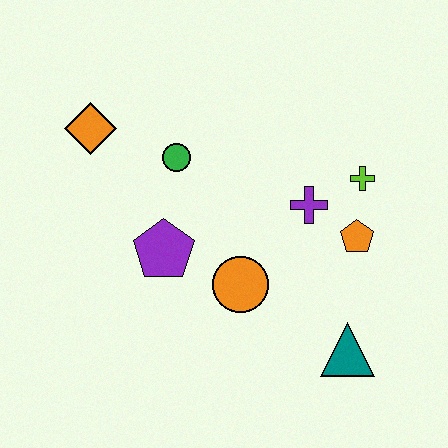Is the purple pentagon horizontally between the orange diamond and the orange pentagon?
Yes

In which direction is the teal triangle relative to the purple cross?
The teal triangle is below the purple cross.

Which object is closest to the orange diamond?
The green circle is closest to the orange diamond.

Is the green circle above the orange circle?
Yes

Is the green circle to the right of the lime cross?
No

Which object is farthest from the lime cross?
The orange diamond is farthest from the lime cross.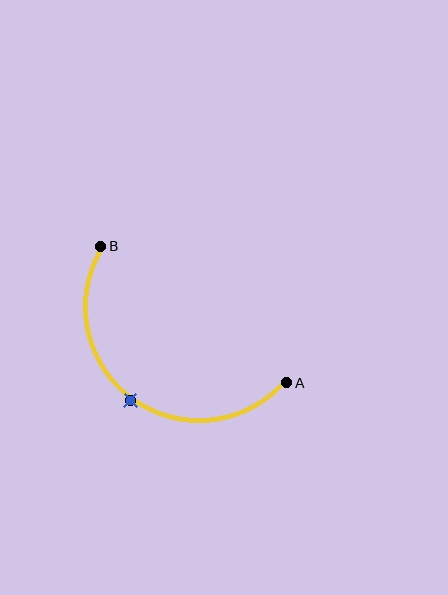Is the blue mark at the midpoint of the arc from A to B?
Yes. The blue mark lies on the arc at equal arc-length from both A and B — it is the arc midpoint.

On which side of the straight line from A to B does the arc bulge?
The arc bulges below and to the left of the straight line connecting A and B.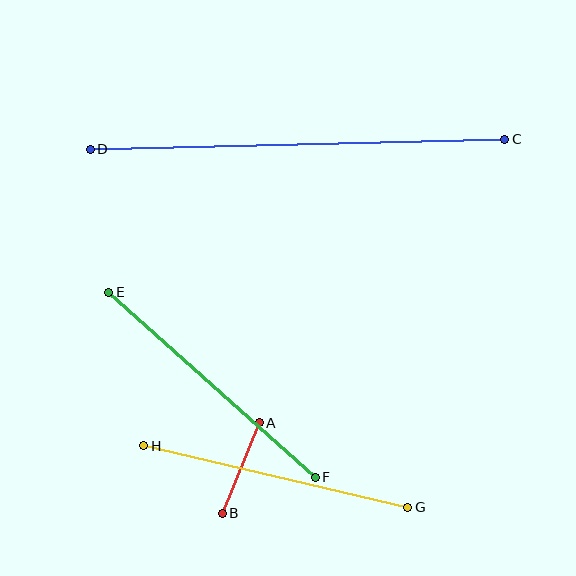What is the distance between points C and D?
The distance is approximately 414 pixels.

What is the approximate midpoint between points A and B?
The midpoint is at approximately (241, 468) pixels.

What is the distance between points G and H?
The distance is approximately 271 pixels.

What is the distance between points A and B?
The distance is approximately 97 pixels.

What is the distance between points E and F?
The distance is approximately 277 pixels.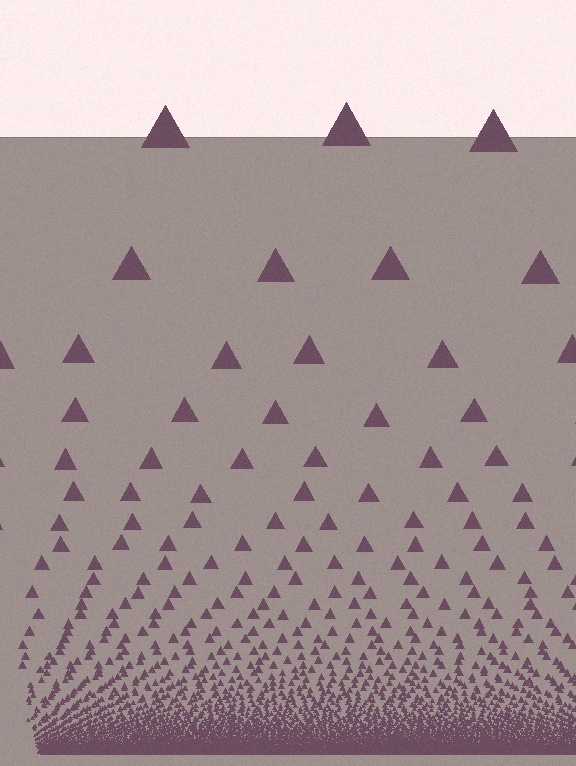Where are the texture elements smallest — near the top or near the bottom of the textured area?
Near the bottom.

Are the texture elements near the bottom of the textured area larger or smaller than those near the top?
Smaller. The gradient is inverted — elements near the bottom are smaller and denser.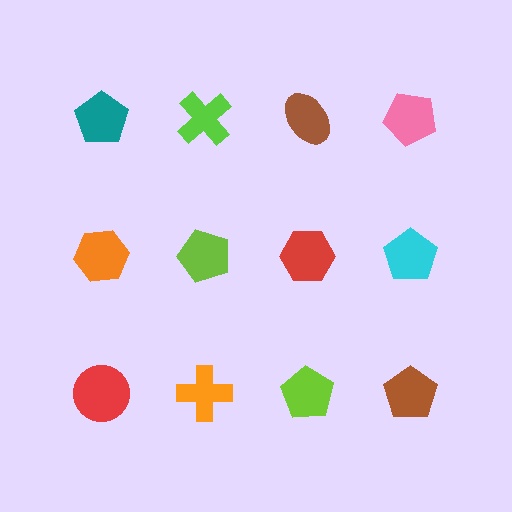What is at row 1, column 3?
A brown ellipse.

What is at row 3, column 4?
A brown pentagon.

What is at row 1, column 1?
A teal pentagon.